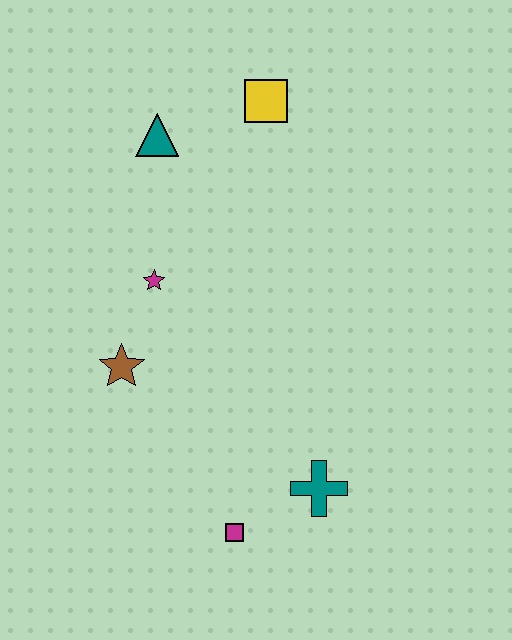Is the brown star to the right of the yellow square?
No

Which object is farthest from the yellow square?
The magenta square is farthest from the yellow square.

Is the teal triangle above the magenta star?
Yes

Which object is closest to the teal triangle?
The yellow square is closest to the teal triangle.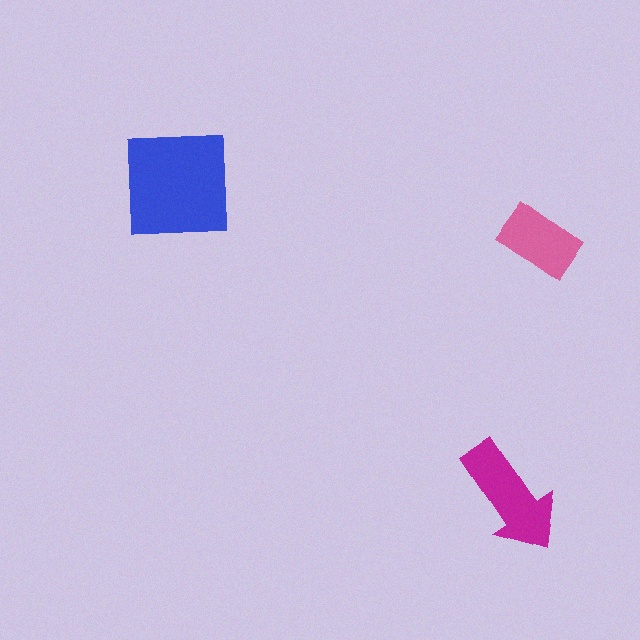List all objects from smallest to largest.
The pink rectangle, the magenta arrow, the blue square.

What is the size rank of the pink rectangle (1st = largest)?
3rd.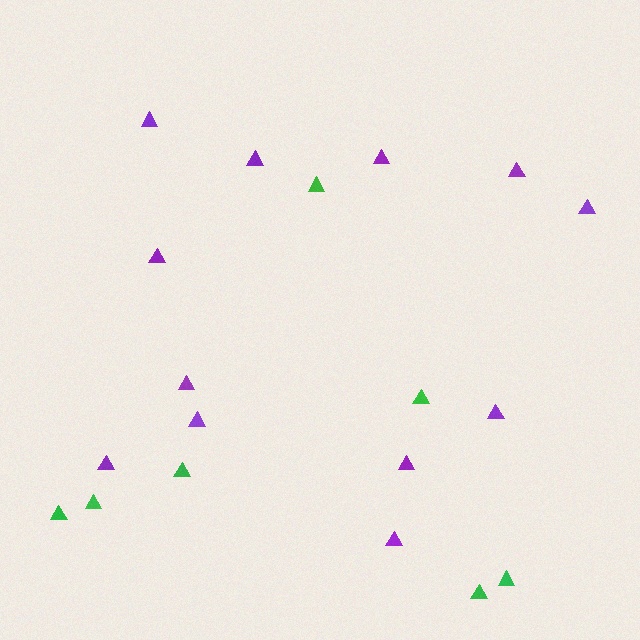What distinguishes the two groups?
There are 2 groups: one group of purple triangles (12) and one group of green triangles (7).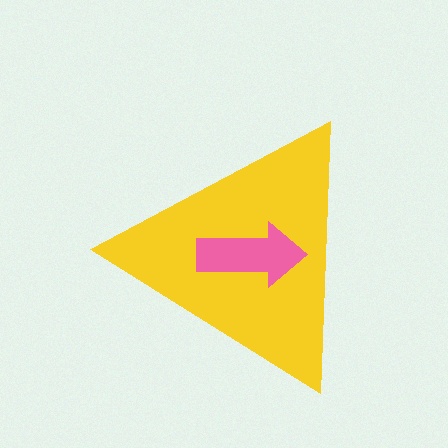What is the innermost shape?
The pink arrow.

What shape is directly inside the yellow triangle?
The pink arrow.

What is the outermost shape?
The yellow triangle.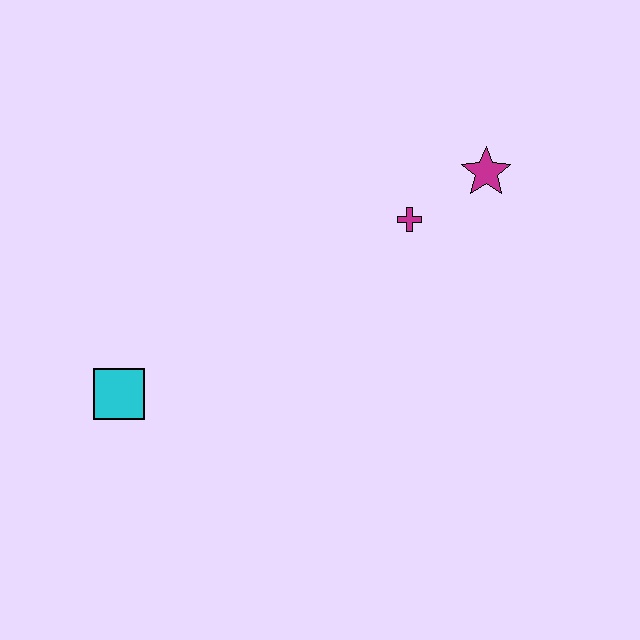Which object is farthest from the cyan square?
The magenta star is farthest from the cyan square.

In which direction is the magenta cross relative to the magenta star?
The magenta cross is to the left of the magenta star.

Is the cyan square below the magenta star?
Yes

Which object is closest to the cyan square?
The magenta cross is closest to the cyan square.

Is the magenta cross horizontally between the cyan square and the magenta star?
Yes